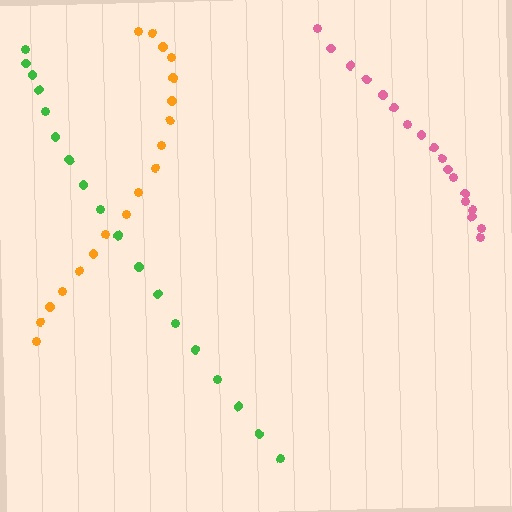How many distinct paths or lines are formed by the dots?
There are 3 distinct paths.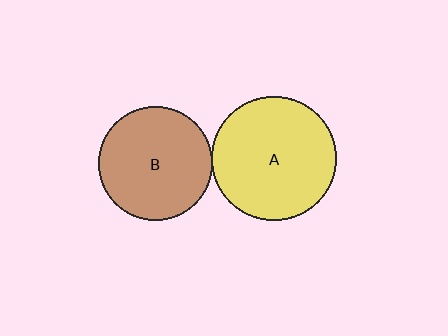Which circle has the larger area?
Circle A (yellow).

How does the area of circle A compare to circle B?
Approximately 1.2 times.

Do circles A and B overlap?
Yes.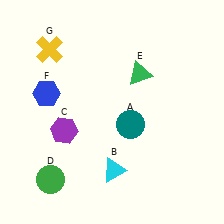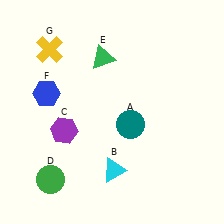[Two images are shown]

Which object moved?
The green triangle (E) moved left.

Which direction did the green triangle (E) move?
The green triangle (E) moved left.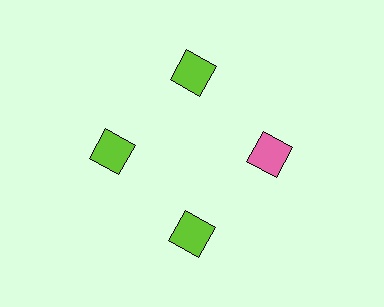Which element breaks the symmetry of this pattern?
The pink diamond at roughly the 3 o'clock position breaks the symmetry. All other shapes are lime diamonds.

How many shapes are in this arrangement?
There are 4 shapes arranged in a ring pattern.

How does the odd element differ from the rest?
It has a different color: pink instead of lime.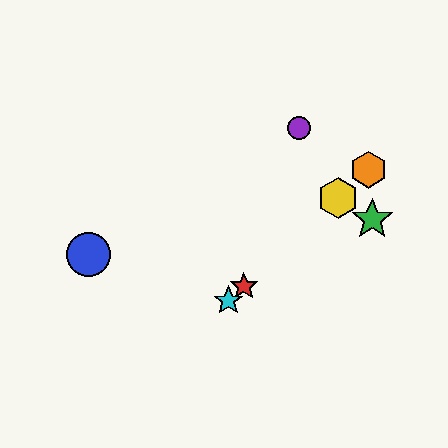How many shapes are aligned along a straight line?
4 shapes (the red star, the yellow hexagon, the orange hexagon, the cyan star) are aligned along a straight line.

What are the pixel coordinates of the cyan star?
The cyan star is at (228, 301).